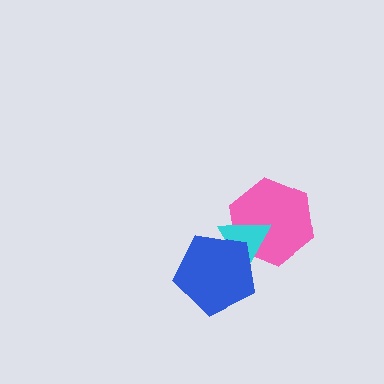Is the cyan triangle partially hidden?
Yes, it is partially covered by another shape.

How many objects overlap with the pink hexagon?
2 objects overlap with the pink hexagon.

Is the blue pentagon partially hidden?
No, no other shape covers it.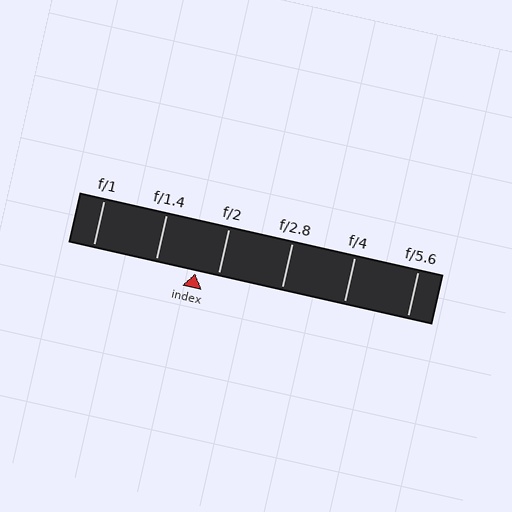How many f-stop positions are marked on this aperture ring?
There are 6 f-stop positions marked.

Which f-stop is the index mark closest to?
The index mark is closest to f/2.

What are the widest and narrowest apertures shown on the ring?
The widest aperture shown is f/1 and the narrowest is f/5.6.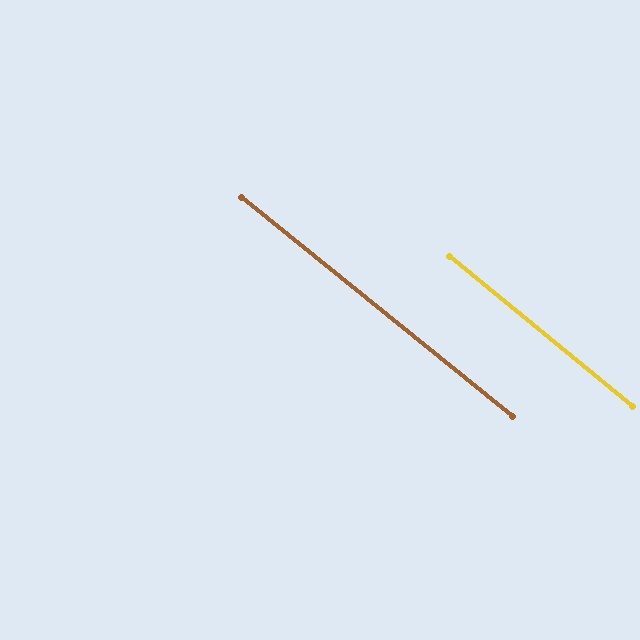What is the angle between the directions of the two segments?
Approximately 0 degrees.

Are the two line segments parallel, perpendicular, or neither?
Parallel — their directions differ by only 0.4°.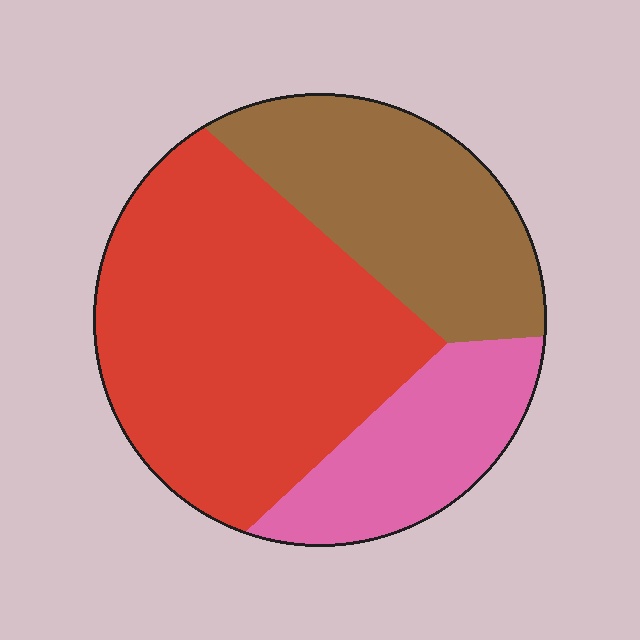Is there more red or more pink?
Red.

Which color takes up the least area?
Pink, at roughly 20%.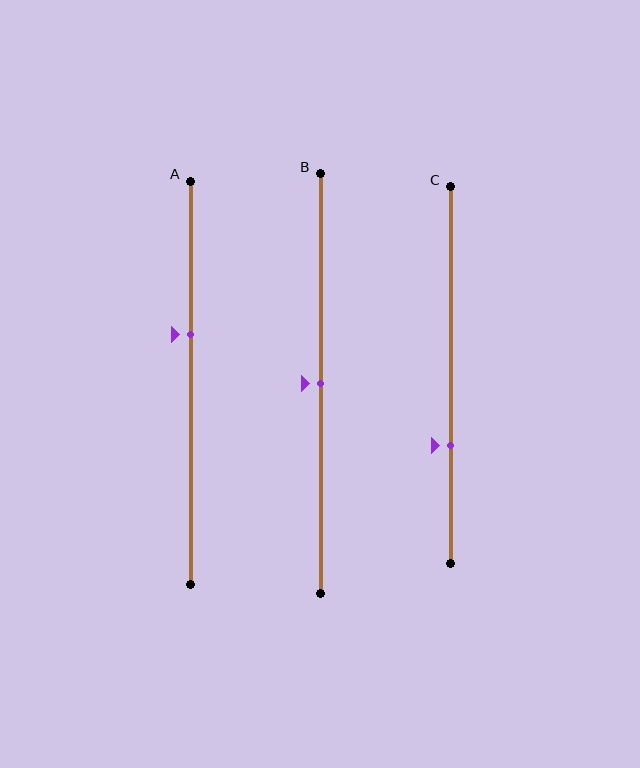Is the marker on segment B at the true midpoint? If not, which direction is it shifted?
Yes, the marker on segment B is at the true midpoint.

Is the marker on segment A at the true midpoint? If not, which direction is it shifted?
No, the marker on segment A is shifted upward by about 12% of the segment length.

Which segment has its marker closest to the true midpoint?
Segment B has its marker closest to the true midpoint.